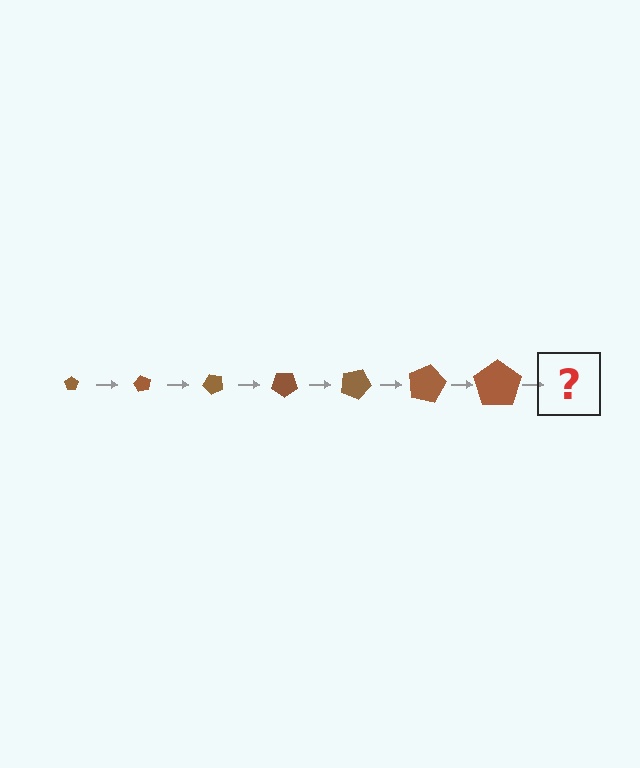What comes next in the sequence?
The next element should be a pentagon, larger than the previous one and rotated 420 degrees from the start.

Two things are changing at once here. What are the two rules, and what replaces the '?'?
The two rules are that the pentagon grows larger each step and it rotates 60 degrees each step. The '?' should be a pentagon, larger than the previous one and rotated 420 degrees from the start.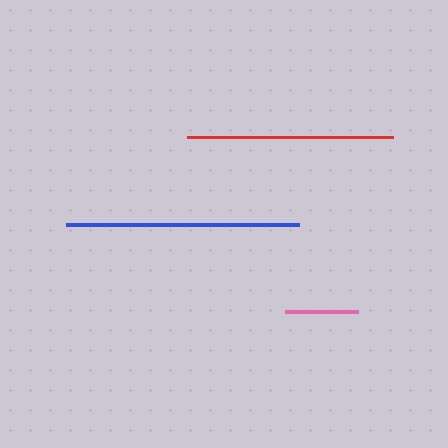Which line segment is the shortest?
The pink line is the shortest at approximately 72 pixels.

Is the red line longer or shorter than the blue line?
The blue line is longer than the red line.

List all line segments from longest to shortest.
From longest to shortest: blue, red, pink.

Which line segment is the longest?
The blue line is the longest at approximately 233 pixels.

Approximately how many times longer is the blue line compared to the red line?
The blue line is approximately 1.1 times the length of the red line.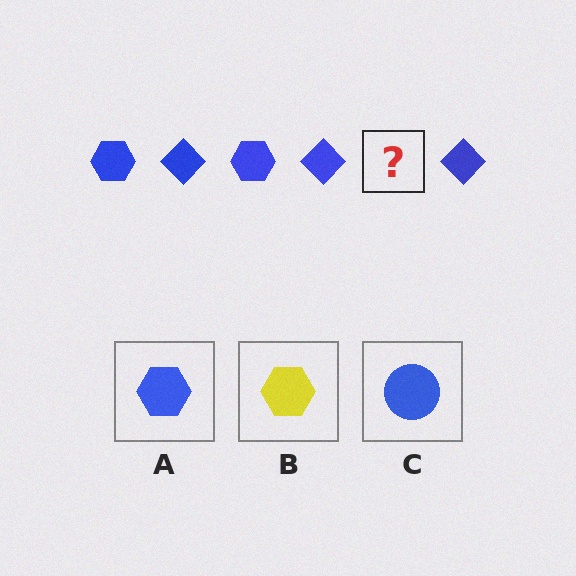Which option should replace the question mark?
Option A.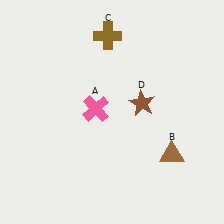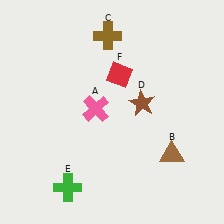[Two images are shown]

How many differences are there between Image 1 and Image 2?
There are 2 differences between the two images.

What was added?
A green cross (E), a red diamond (F) were added in Image 2.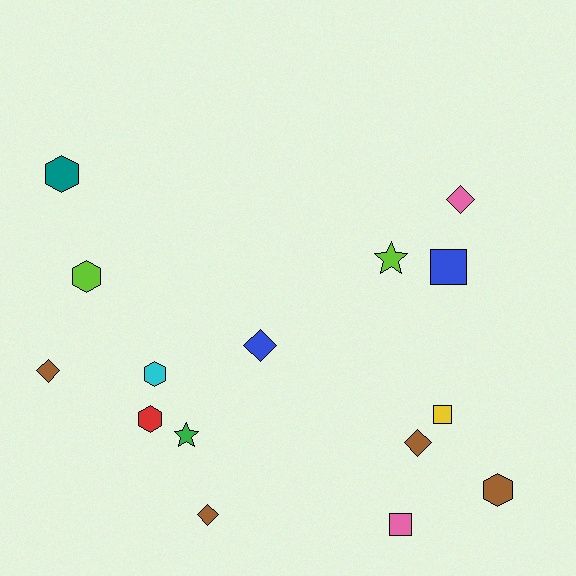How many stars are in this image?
There are 2 stars.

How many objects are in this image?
There are 15 objects.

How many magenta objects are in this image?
There are no magenta objects.